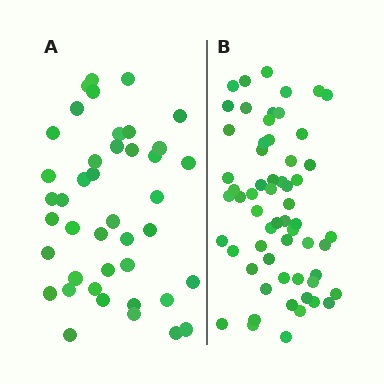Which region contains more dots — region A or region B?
Region B (the right region) has more dots.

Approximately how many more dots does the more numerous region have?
Region B has approximately 20 more dots than region A.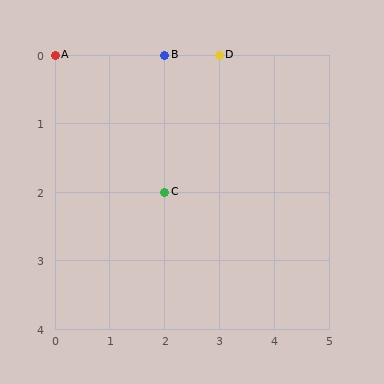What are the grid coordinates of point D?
Point D is at grid coordinates (3, 0).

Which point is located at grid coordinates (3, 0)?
Point D is at (3, 0).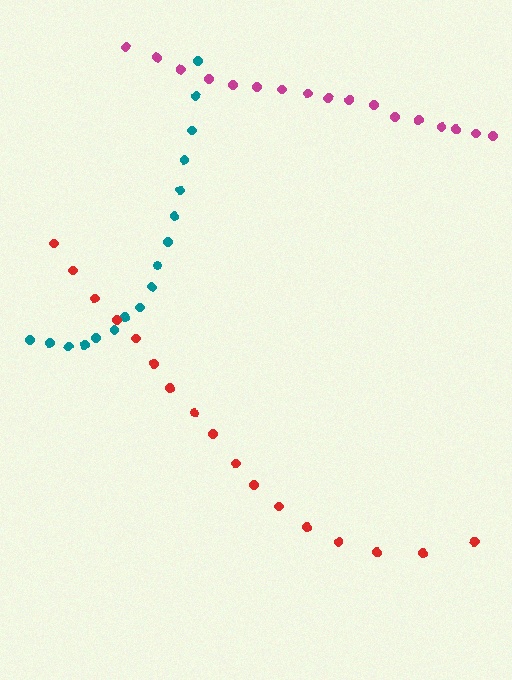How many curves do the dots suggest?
There are 3 distinct paths.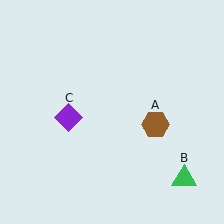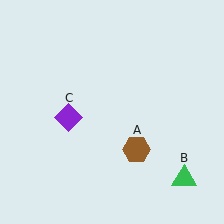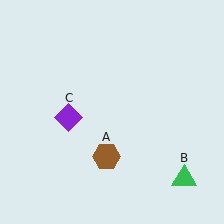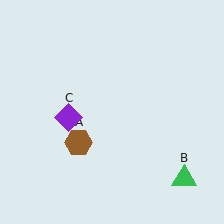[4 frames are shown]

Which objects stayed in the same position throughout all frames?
Green triangle (object B) and purple diamond (object C) remained stationary.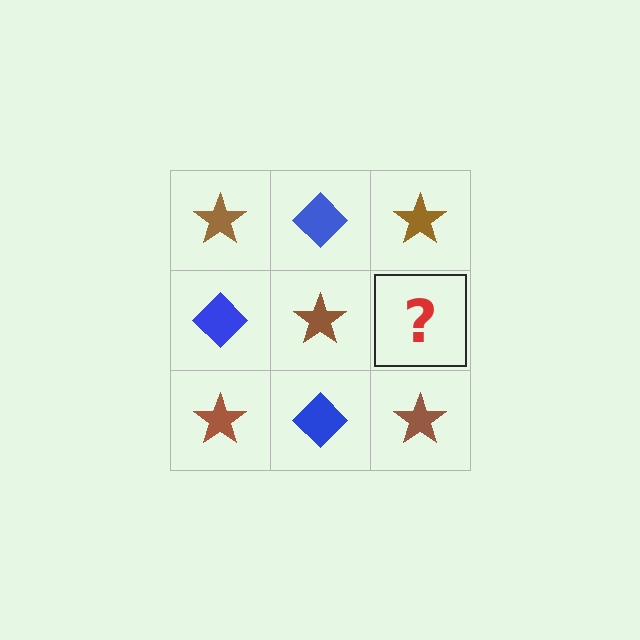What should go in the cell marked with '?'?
The missing cell should contain a blue diamond.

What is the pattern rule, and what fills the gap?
The rule is that it alternates brown star and blue diamond in a checkerboard pattern. The gap should be filled with a blue diamond.